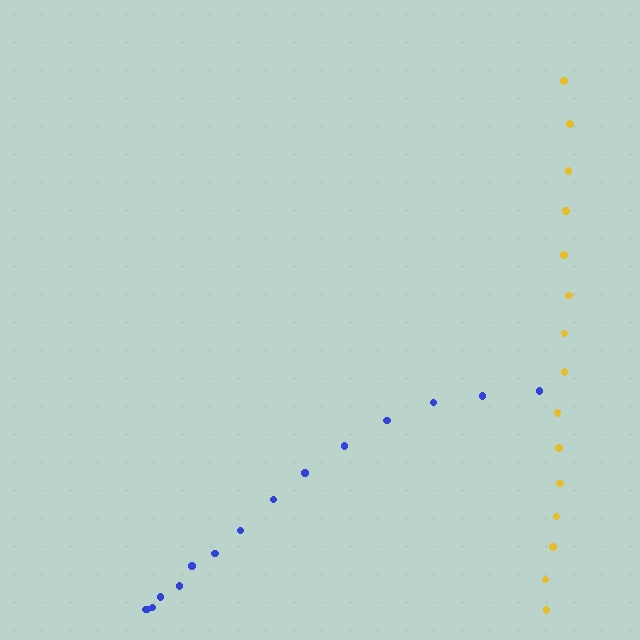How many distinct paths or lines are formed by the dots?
There are 2 distinct paths.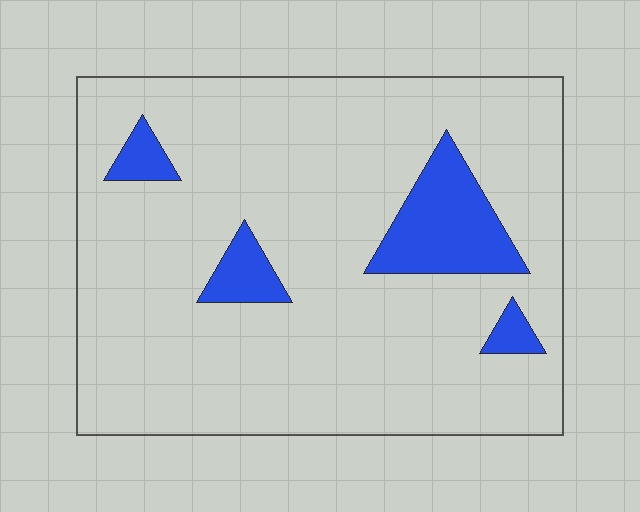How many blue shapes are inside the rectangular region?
4.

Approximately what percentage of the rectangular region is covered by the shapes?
Approximately 10%.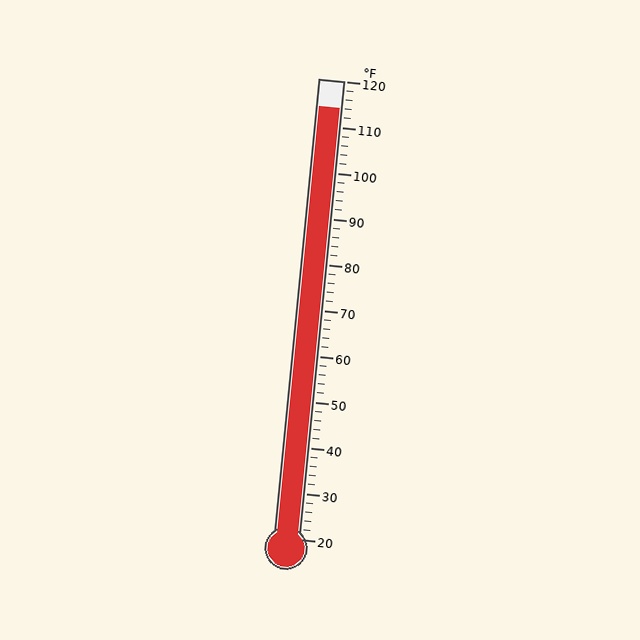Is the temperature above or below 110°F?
The temperature is above 110°F.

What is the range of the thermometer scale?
The thermometer scale ranges from 20°F to 120°F.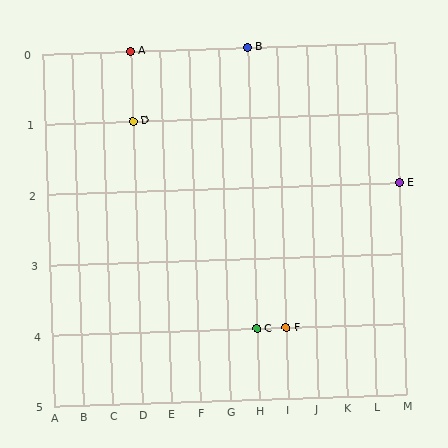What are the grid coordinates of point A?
Point A is at grid coordinates (D, 0).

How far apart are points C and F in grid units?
Points C and F are 1 column apart.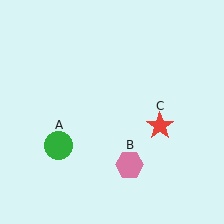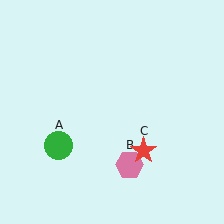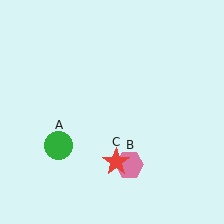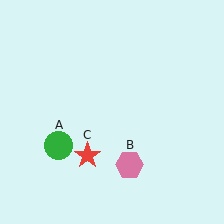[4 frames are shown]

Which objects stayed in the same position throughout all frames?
Green circle (object A) and pink hexagon (object B) remained stationary.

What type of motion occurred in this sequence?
The red star (object C) rotated clockwise around the center of the scene.